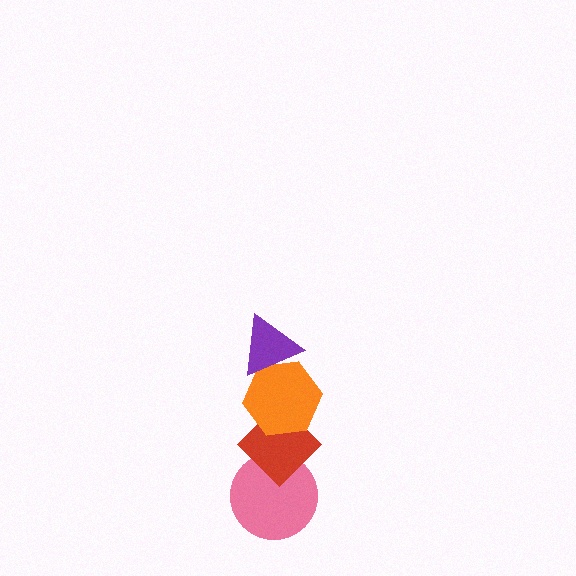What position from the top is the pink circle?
The pink circle is 4th from the top.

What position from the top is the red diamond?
The red diamond is 3rd from the top.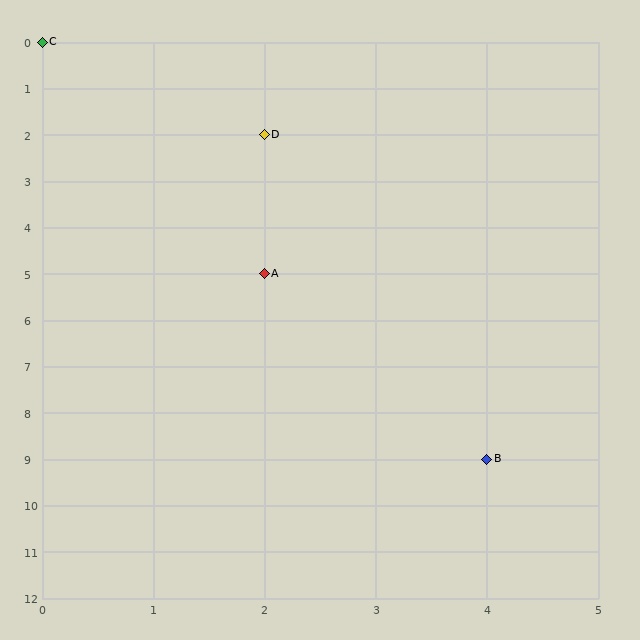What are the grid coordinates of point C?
Point C is at grid coordinates (0, 0).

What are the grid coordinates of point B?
Point B is at grid coordinates (4, 9).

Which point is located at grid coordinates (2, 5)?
Point A is at (2, 5).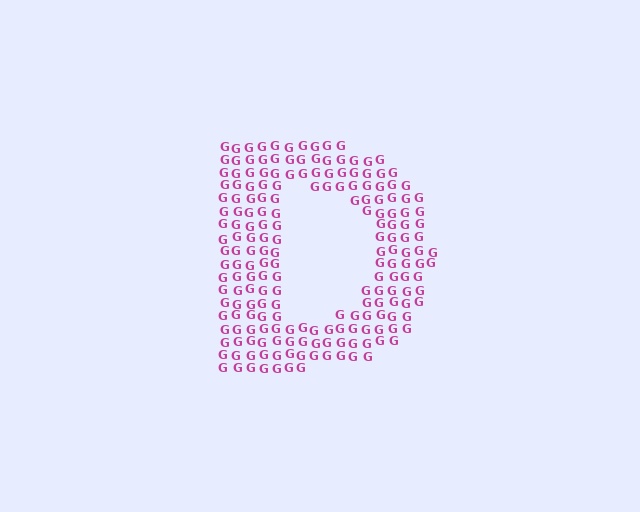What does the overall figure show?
The overall figure shows the letter D.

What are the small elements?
The small elements are letter G's.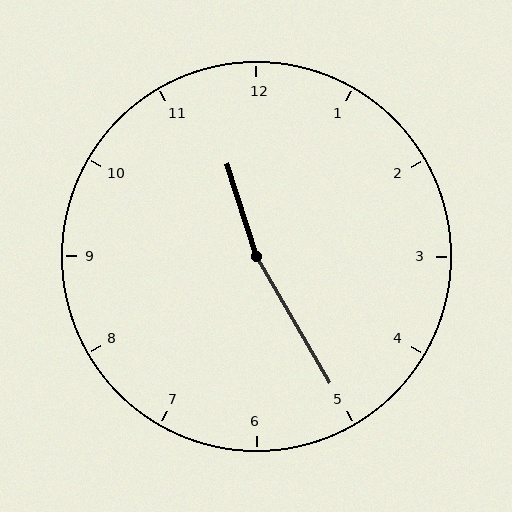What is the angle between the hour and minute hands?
Approximately 168 degrees.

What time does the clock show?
11:25.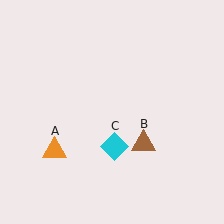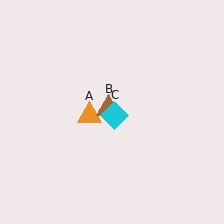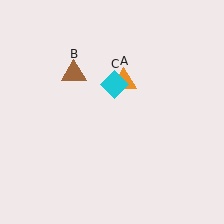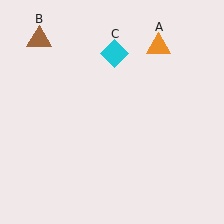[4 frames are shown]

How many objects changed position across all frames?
3 objects changed position: orange triangle (object A), brown triangle (object B), cyan diamond (object C).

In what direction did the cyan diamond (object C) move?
The cyan diamond (object C) moved up.